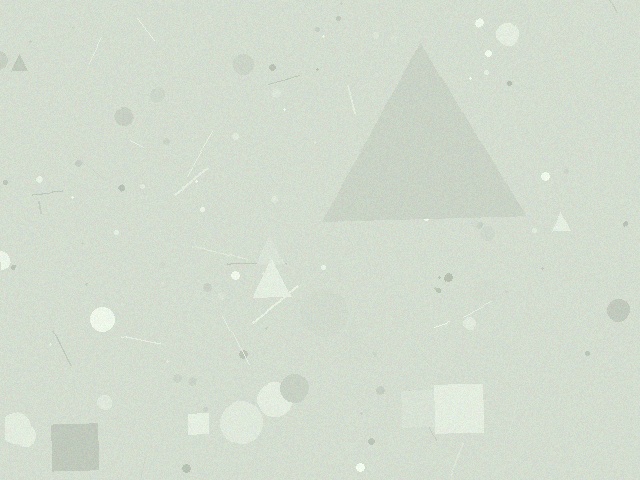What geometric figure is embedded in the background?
A triangle is embedded in the background.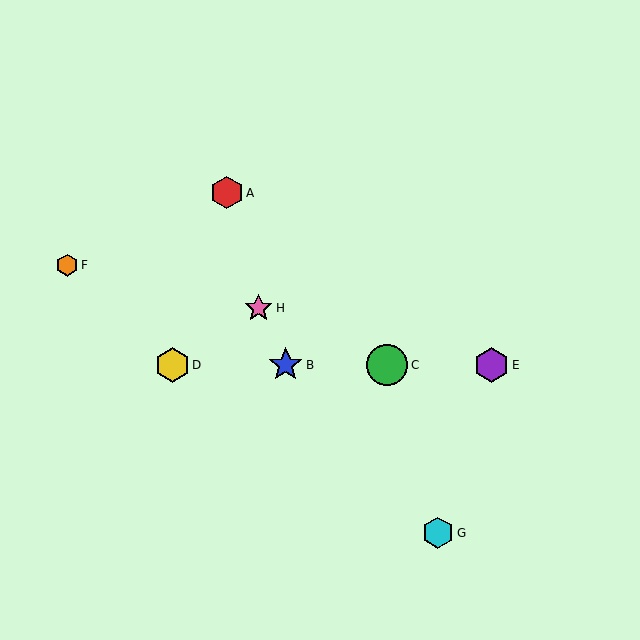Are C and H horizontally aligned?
No, C is at y≈365 and H is at y≈308.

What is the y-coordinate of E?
Object E is at y≈365.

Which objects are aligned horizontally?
Objects B, C, D, E are aligned horizontally.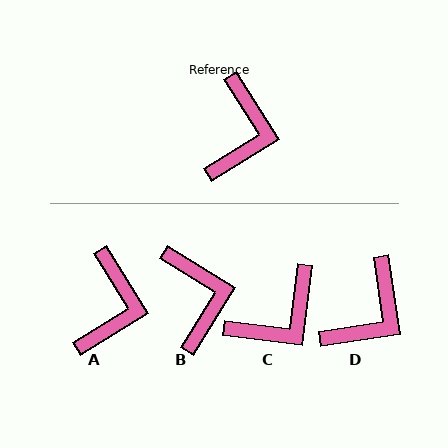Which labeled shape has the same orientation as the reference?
A.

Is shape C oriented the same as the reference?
No, it is off by about 39 degrees.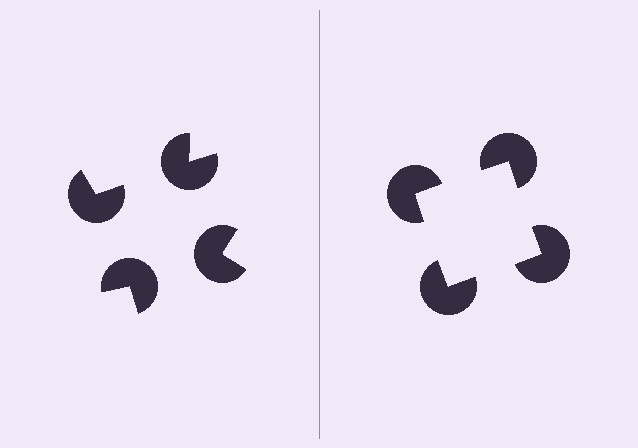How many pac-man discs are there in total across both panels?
8 — 4 on each side.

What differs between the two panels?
The pac-man discs are positioned identically on both sides; only the wedge orientations differ. On the right they align to a square; on the left they are misaligned.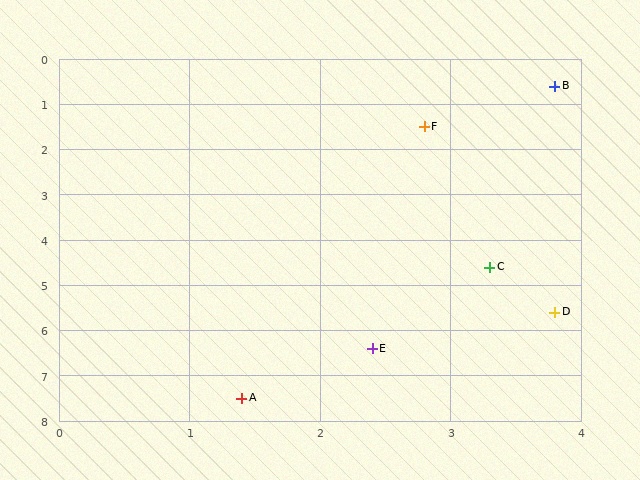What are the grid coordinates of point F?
Point F is at approximately (2.8, 1.5).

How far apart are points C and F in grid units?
Points C and F are about 3.1 grid units apart.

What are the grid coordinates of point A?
Point A is at approximately (1.4, 7.5).